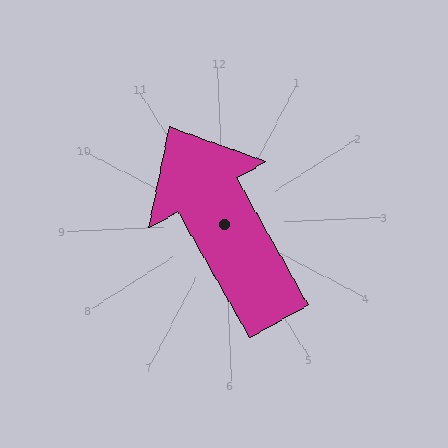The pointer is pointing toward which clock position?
Roughly 11 o'clock.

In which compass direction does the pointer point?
Northwest.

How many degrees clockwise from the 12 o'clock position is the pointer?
Approximately 333 degrees.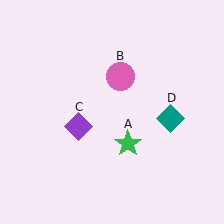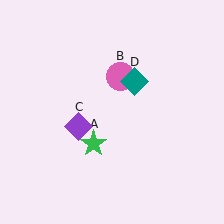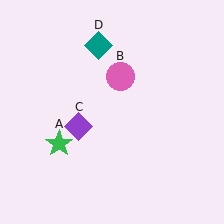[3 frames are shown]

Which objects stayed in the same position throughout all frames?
Pink circle (object B) and purple diamond (object C) remained stationary.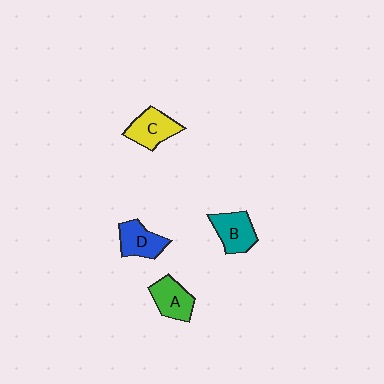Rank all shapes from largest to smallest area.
From largest to smallest: C (yellow), B (teal), A (green), D (blue).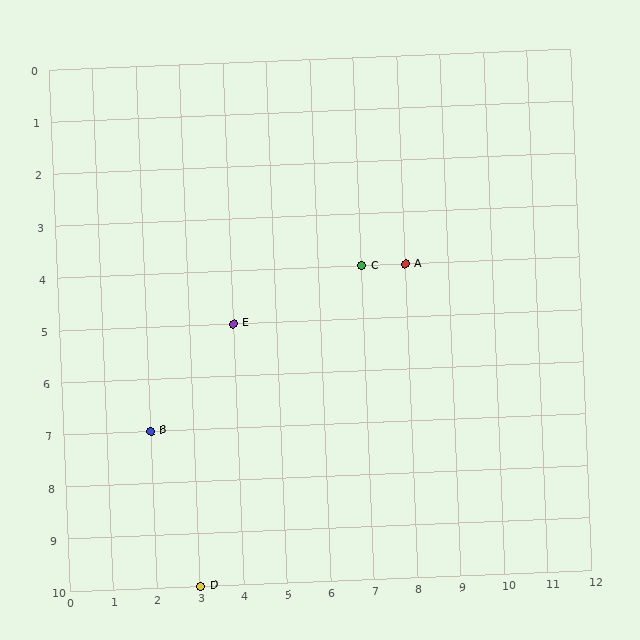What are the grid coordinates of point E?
Point E is at grid coordinates (4, 5).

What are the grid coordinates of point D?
Point D is at grid coordinates (3, 10).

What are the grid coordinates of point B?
Point B is at grid coordinates (2, 7).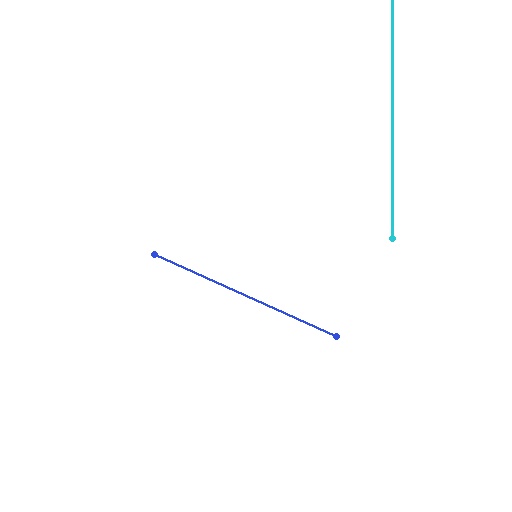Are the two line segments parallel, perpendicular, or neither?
Neither parallel nor perpendicular — they differ by about 66°.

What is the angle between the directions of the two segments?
Approximately 66 degrees.